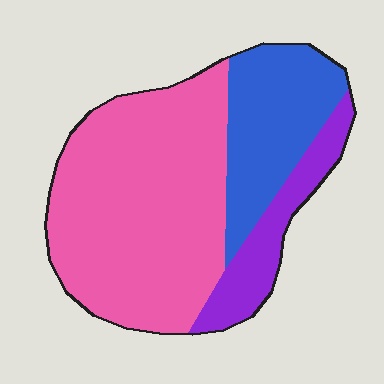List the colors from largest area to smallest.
From largest to smallest: pink, blue, purple.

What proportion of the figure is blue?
Blue takes up about one quarter (1/4) of the figure.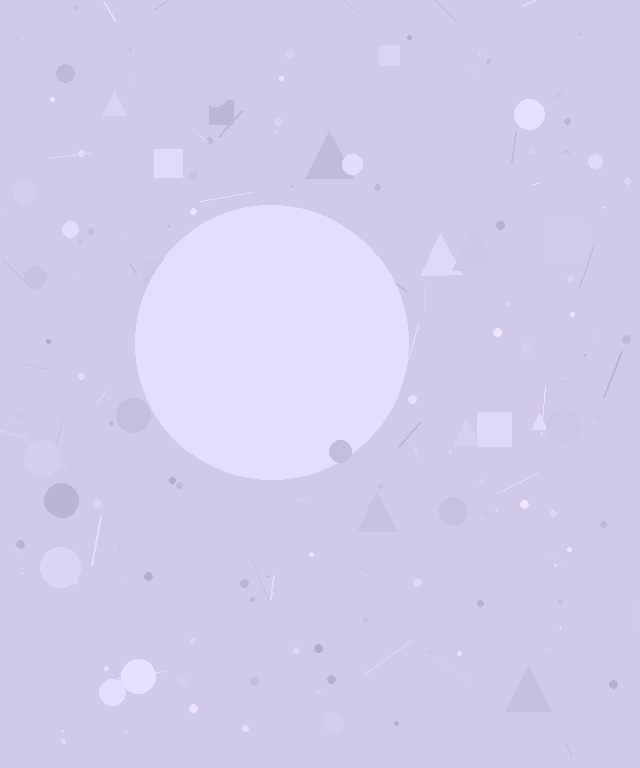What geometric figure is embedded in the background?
A circle is embedded in the background.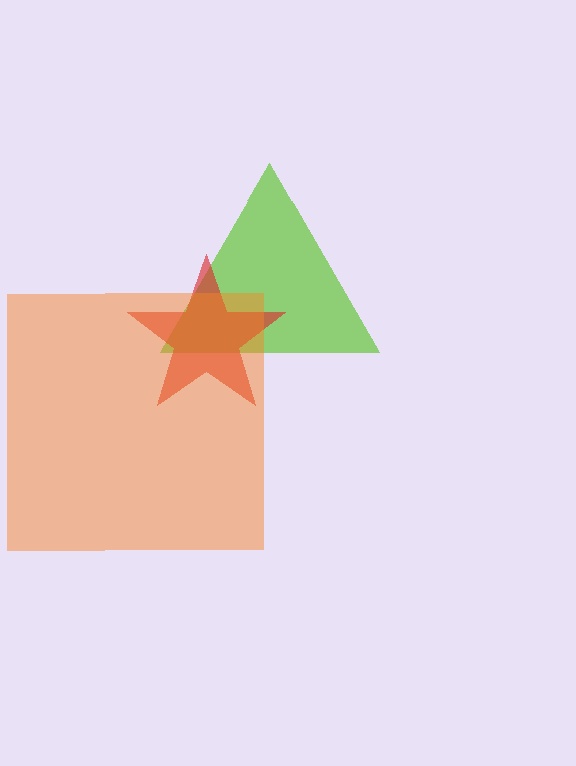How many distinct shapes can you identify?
There are 3 distinct shapes: a lime triangle, a red star, an orange square.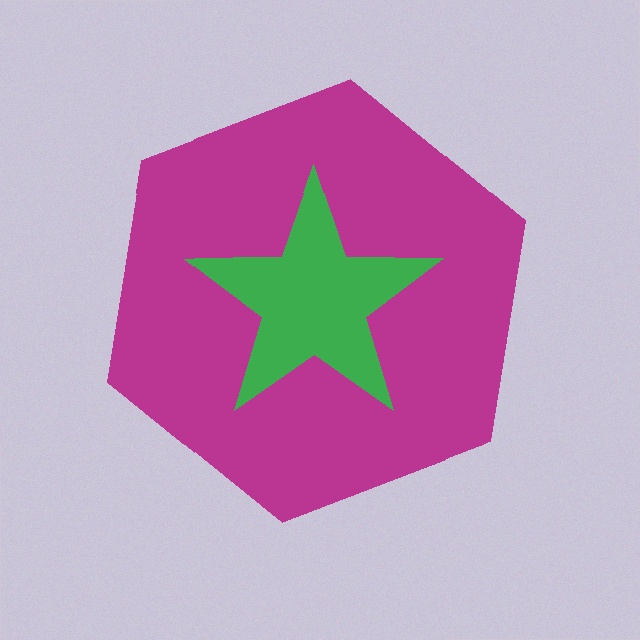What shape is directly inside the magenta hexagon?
The green star.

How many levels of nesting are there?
2.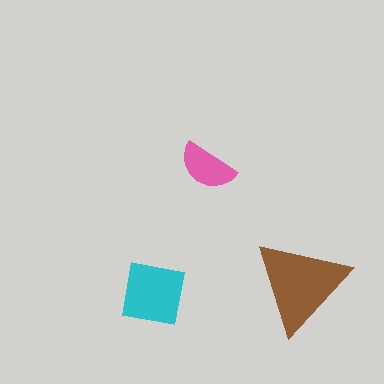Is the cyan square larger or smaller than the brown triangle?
Smaller.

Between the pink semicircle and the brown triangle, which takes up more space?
The brown triangle.